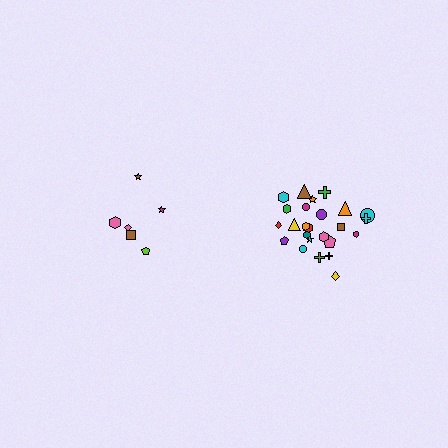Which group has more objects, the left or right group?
The right group.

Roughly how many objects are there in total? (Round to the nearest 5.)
Roughly 30 objects in total.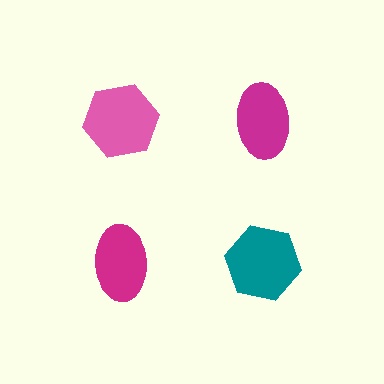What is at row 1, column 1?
A pink hexagon.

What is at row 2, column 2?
A teal hexagon.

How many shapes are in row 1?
2 shapes.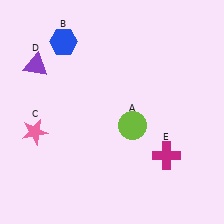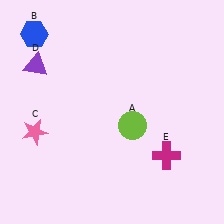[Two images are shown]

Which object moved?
The blue hexagon (B) moved left.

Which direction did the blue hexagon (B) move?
The blue hexagon (B) moved left.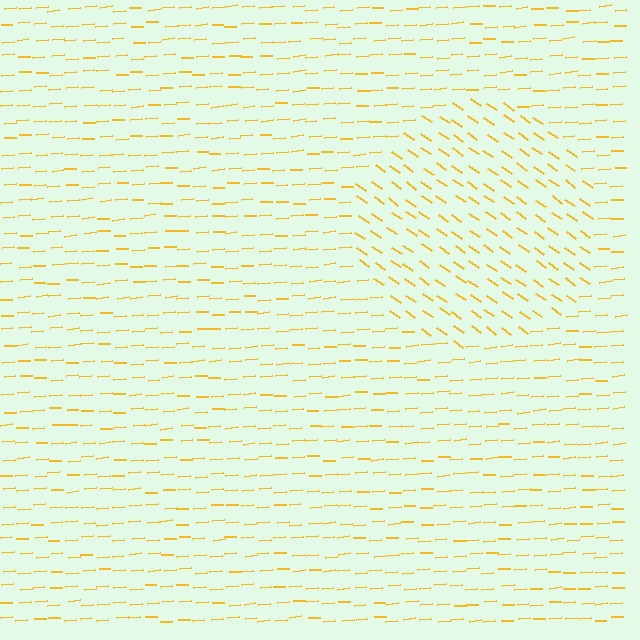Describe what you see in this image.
The image is filled with small yellow line segments. A circle region in the image has lines oriented differently from the surrounding lines, creating a visible texture boundary.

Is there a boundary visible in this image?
Yes, there is a texture boundary formed by a change in line orientation.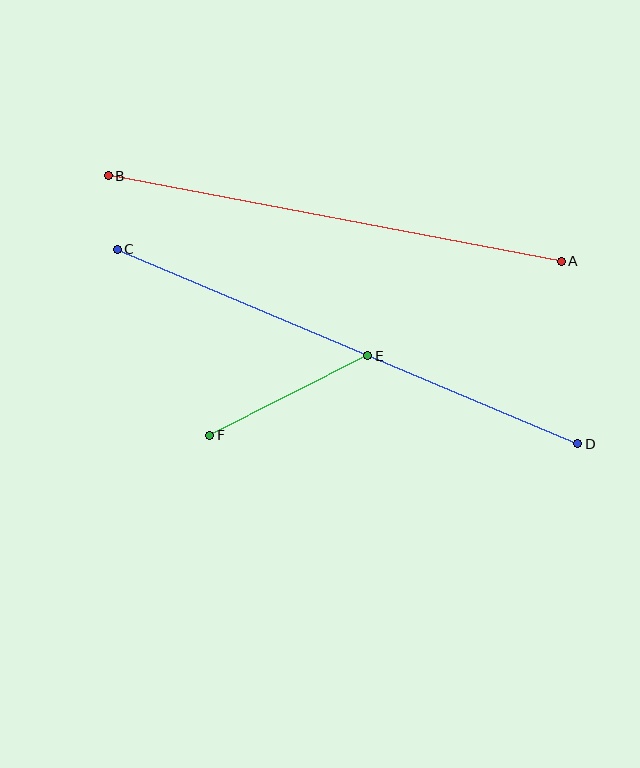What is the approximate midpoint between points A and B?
The midpoint is at approximately (335, 218) pixels.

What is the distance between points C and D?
The distance is approximately 500 pixels.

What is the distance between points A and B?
The distance is approximately 461 pixels.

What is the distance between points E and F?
The distance is approximately 177 pixels.